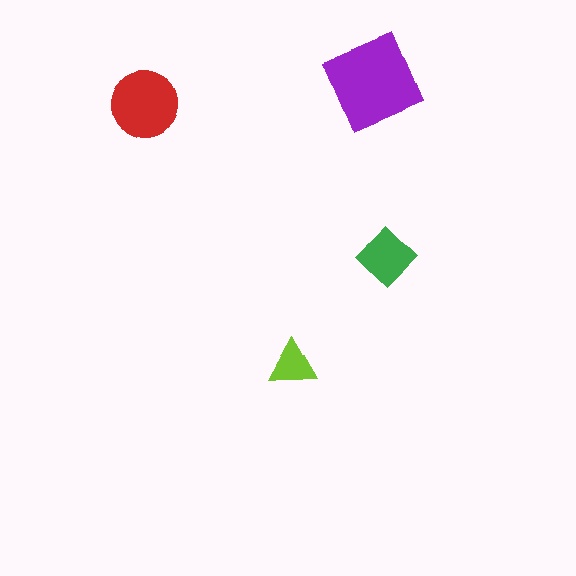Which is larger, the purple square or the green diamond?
The purple square.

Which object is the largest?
The purple square.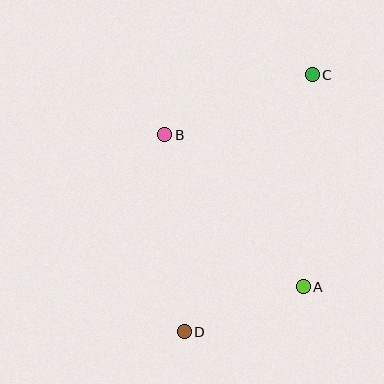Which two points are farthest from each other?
Points C and D are farthest from each other.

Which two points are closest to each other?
Points A and D are closest to each other.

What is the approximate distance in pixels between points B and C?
The distance between B and C is approximately 159 pixels.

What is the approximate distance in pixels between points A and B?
The distance between A and B is approximately 206 pixels.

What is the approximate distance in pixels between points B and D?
The distance between B and D is approximately 198 pixels.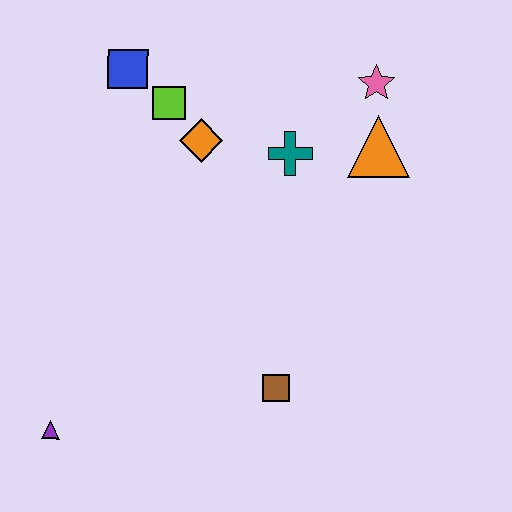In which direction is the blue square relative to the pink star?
The blue square is to the left of the pink star.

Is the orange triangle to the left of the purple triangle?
No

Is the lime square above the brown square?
Yes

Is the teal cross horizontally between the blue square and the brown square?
No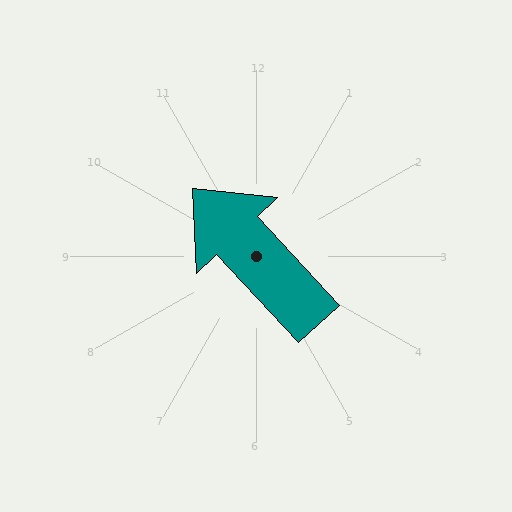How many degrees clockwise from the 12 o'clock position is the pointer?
Approximately 317 degrees.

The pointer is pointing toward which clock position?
Roughly 11 o'clock.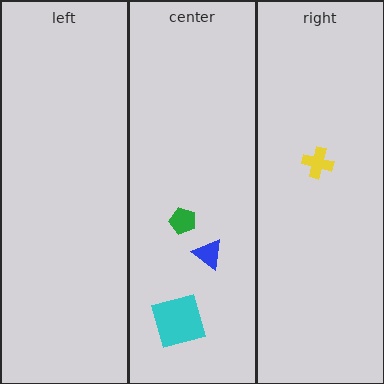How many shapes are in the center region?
3.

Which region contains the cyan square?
The center region.